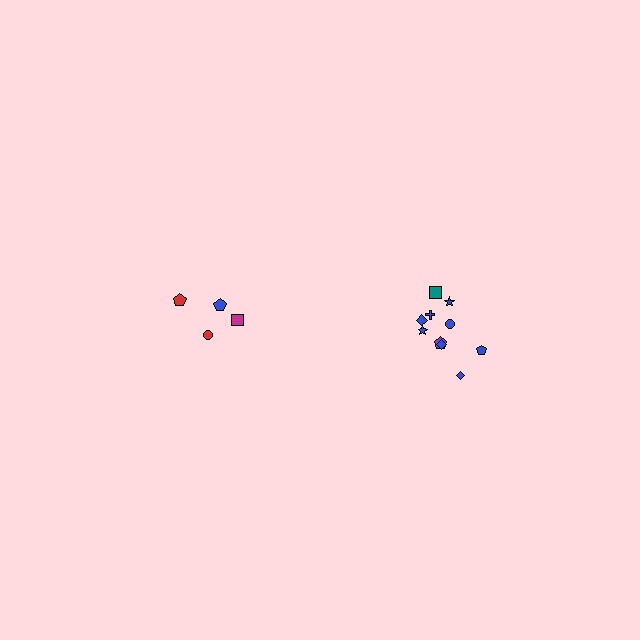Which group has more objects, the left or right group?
The right group.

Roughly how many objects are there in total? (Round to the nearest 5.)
Roughly 15 objects in total.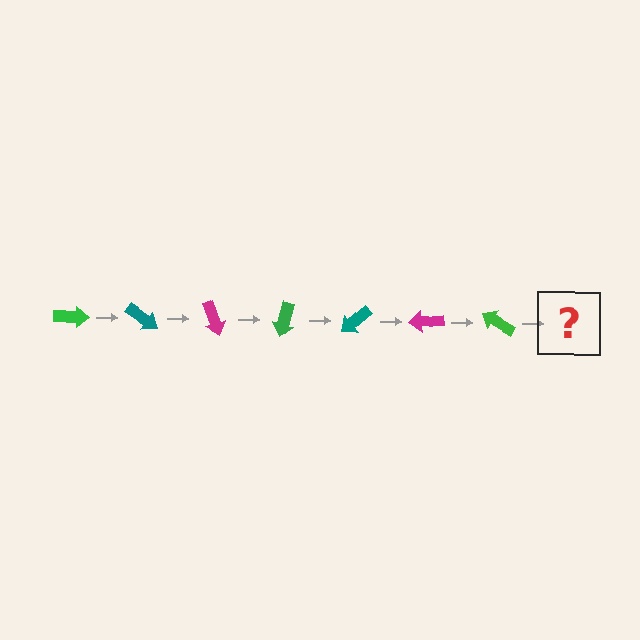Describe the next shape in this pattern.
It should be a teal arrow, rotated 245 degrees from the start.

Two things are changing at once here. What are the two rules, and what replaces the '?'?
The two rules are that it rotates 35 degrees each step and the color cycles through green, teal, and magenta. The '?' should be a teal arrow, rotated 245 degrees from the start.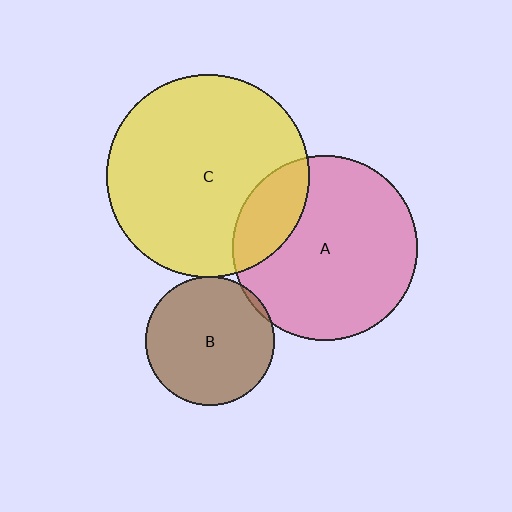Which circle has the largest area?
Circle C (yellow).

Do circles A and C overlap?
Yes.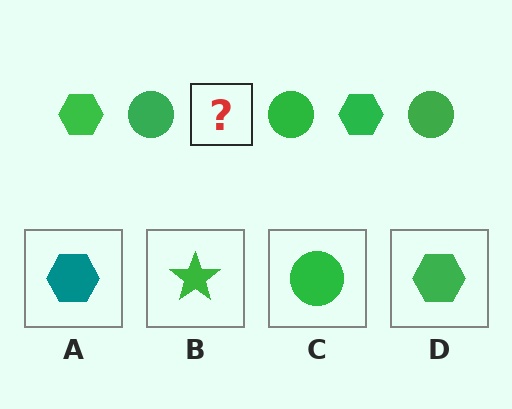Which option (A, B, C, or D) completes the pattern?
D.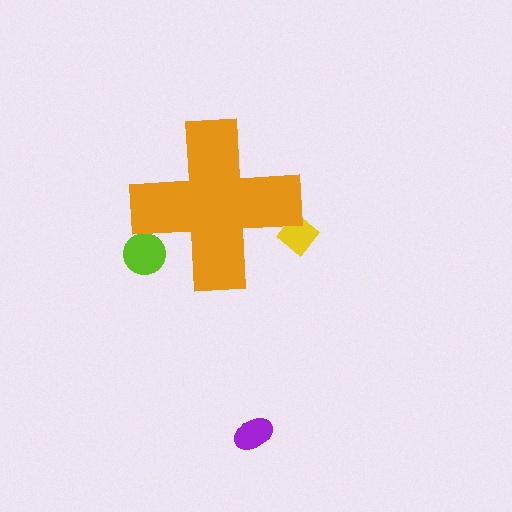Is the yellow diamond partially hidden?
Yes, the yellow diamond is partially hidden behind the orange cross.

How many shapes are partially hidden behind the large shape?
2 shapes are partially hidden.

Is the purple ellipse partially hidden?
No, the purple ellipse is fully visible.